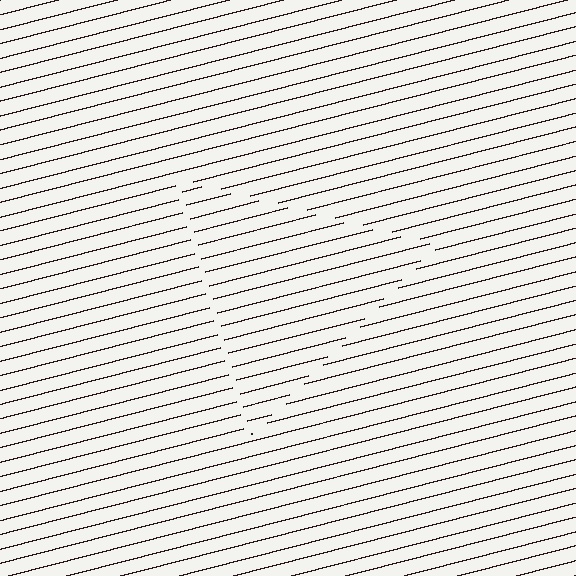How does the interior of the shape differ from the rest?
The interior of the shape contains the same grating, shifted by half a period — the contour is defined by the phase discontinuity where line-ends from the inner and outer gratings abut.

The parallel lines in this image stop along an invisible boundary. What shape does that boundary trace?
An illusory triangle. The interior of the shape contains the same grating, shifted by half a period — the contour is defined by the phase discontinuity where line-ends from the inner and outer gratings abut.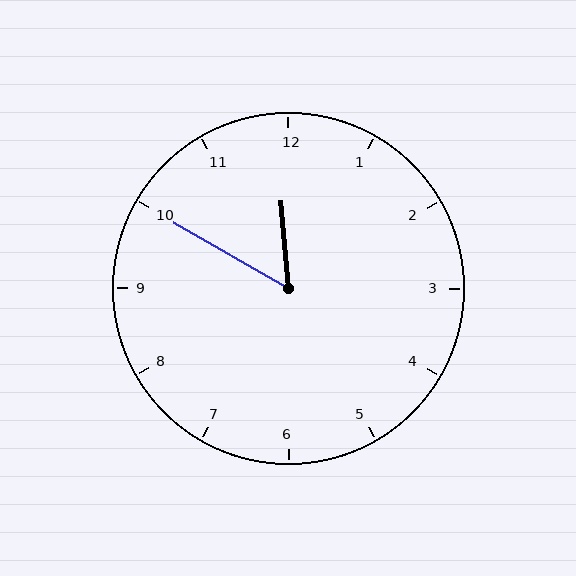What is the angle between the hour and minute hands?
Approximately 55 degrees.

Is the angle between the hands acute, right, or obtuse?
It is acute.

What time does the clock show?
11:50.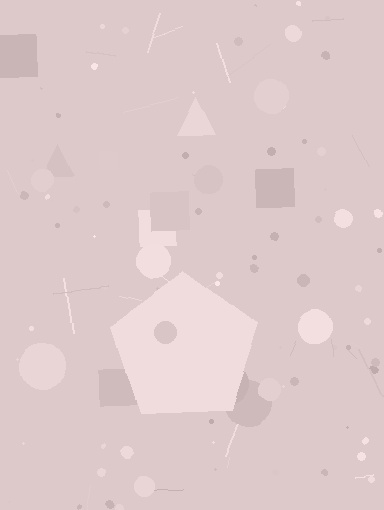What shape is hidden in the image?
A pentagon is hidden in the image.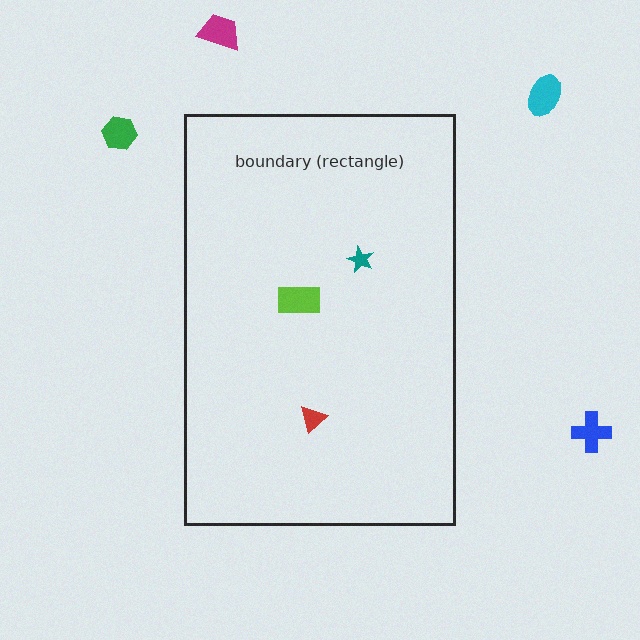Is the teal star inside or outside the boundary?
Inside.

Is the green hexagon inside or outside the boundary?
Outside.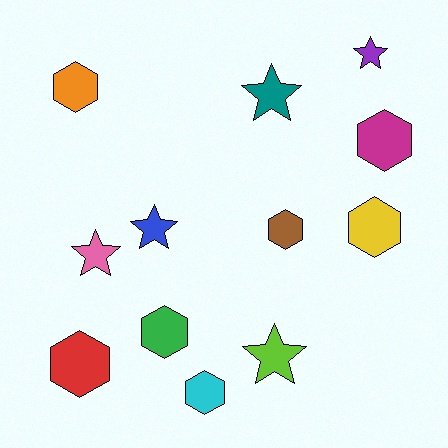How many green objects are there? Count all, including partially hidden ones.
There is 1 green object.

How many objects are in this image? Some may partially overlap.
There are 12 objects.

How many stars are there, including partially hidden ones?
There are 5 stars.